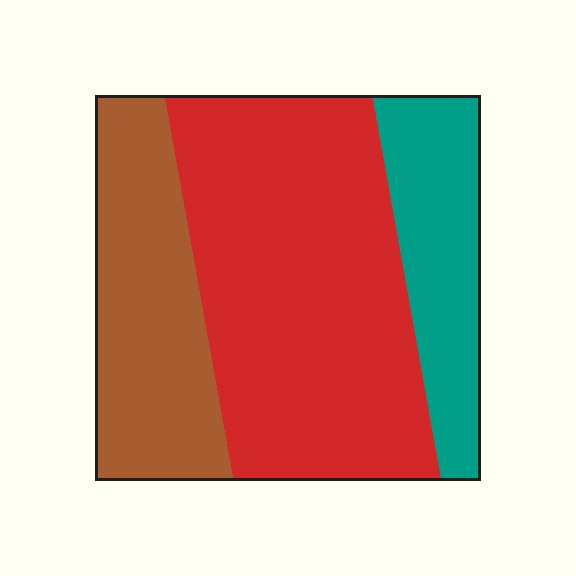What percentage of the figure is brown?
Brown covers 27% of the figure.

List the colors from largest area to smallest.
From largest to smallest: red, brown, teal.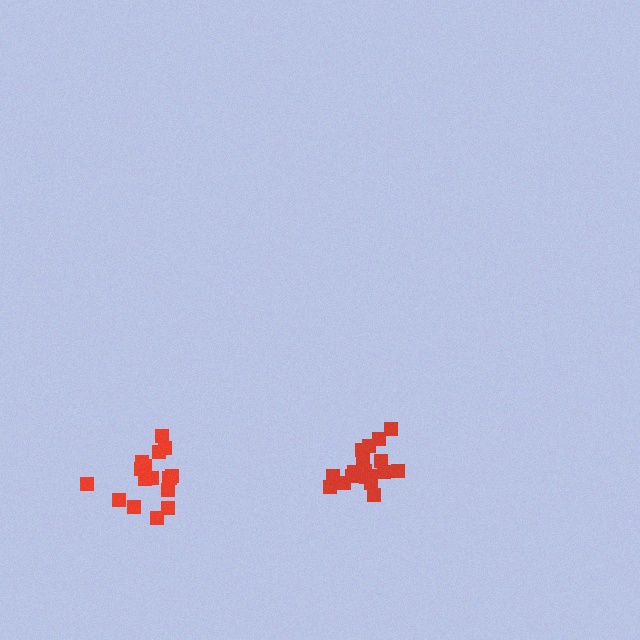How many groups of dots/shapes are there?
There are 2 groups.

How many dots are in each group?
Group 1: 16 dots, Group 2: 18 dots (34 total).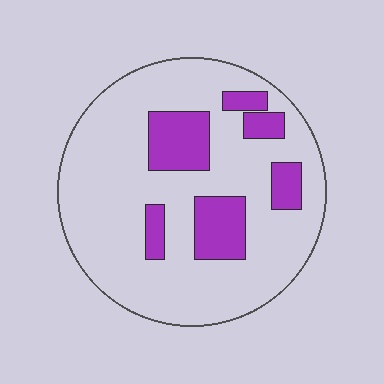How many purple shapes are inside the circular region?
6.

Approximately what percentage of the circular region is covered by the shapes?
Approximately 20%.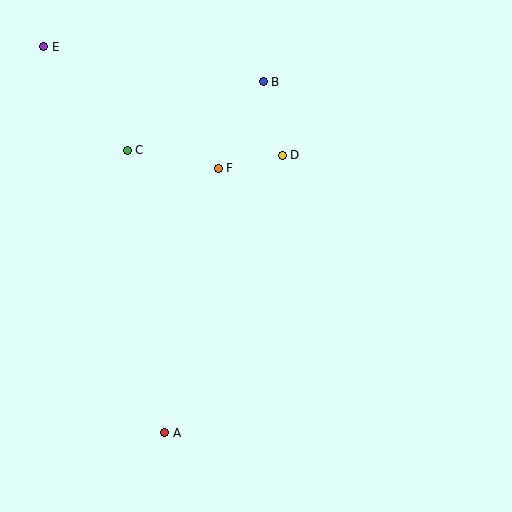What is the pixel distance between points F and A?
The distance between F and A is 270 pixels.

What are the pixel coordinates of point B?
Point B is at (263, 82).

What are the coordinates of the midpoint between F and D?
The midpoint between F and D is at (250, 162).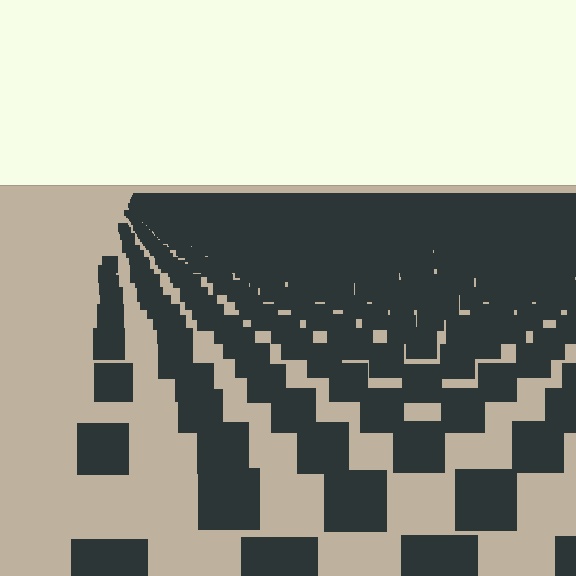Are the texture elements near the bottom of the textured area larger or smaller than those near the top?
Larger. Near the bottom, elements are closer to the viewer and appear at a bigger on-screen size.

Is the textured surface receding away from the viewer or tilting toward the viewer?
The surface is receding away from the viewer. Texture elements get smaller and denser toward the top.